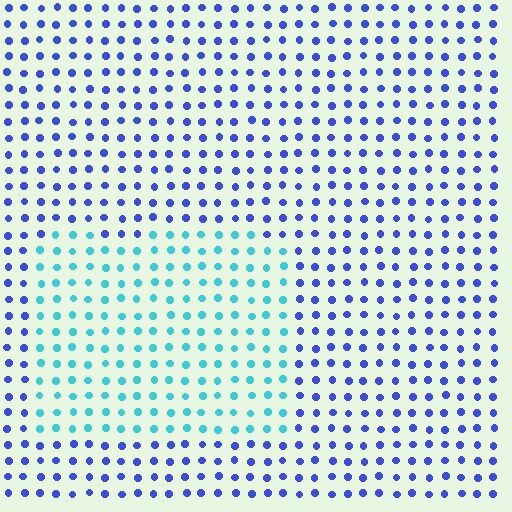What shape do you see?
I see a rectangle.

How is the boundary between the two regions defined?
The boundary is defined purely by a slight shift in hue (about 51 degrees). Spacing, size, and orientation are identical on both sides.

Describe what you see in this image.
The image is filled with small blue elements in a uniform arrangement. A rectangle-shaped region is visible where the elements are tinted to a slightly different hue, forming a subtle color boundary.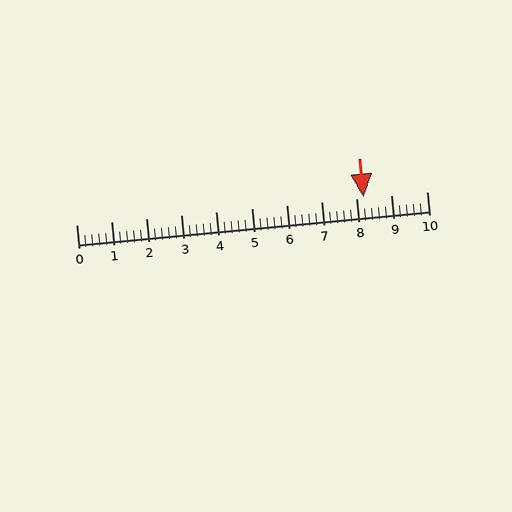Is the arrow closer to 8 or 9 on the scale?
The arrow is closer to 8.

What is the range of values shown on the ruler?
The ruler shows values from 0 to 10.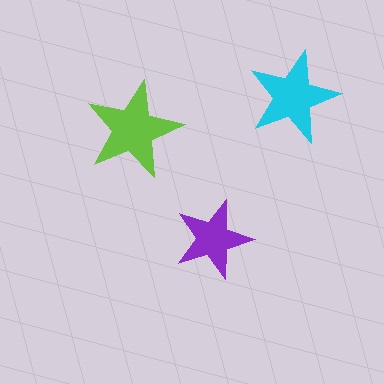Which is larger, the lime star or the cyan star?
The lime one.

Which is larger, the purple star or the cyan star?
The cyan one.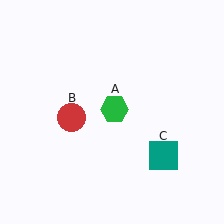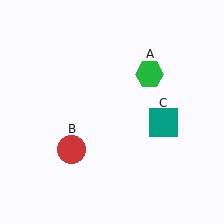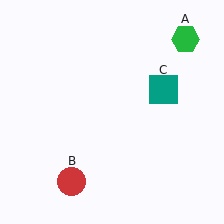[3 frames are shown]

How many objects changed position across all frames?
3 objects changed position: green hexagon (object A), red circle (object B), teal square (object C).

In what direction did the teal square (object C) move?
The teal square (object C) moved up.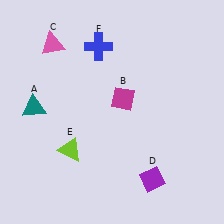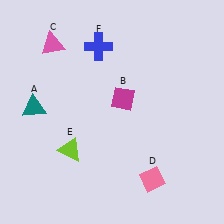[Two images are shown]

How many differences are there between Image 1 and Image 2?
There is 1 difference between the two images.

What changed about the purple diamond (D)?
In Image 1, D is purple. In Image 2, it changed to pink.